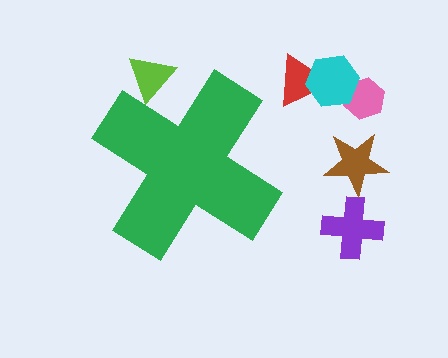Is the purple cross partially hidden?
No, the purple cross is fully visible.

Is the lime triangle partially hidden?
Yes, the lime triangle is partially hidden behind the green cross.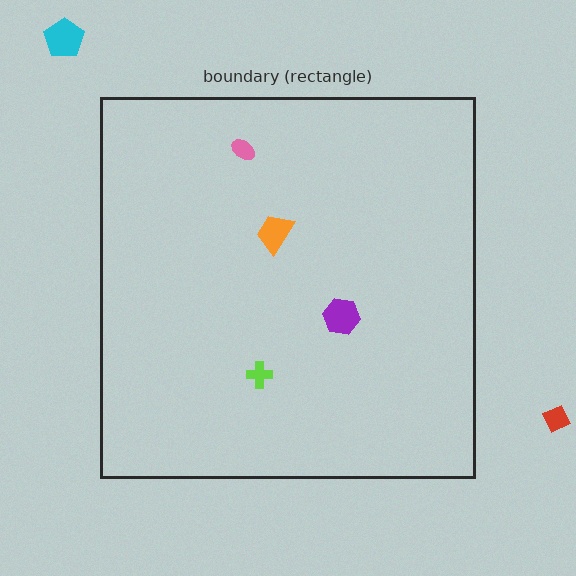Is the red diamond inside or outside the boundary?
Outside.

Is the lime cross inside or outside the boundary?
Inside.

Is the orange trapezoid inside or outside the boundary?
Inside.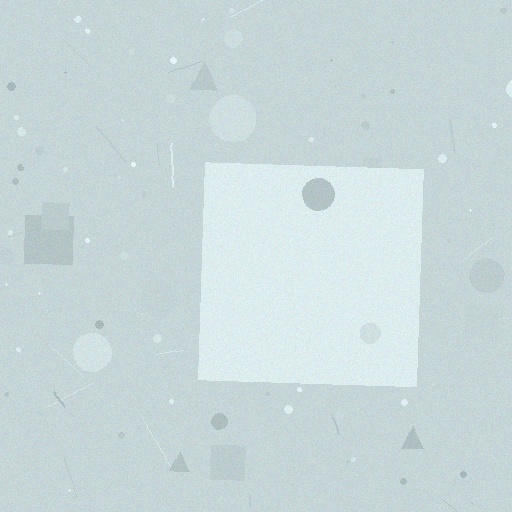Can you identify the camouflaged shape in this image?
The camouflaged shape is a square.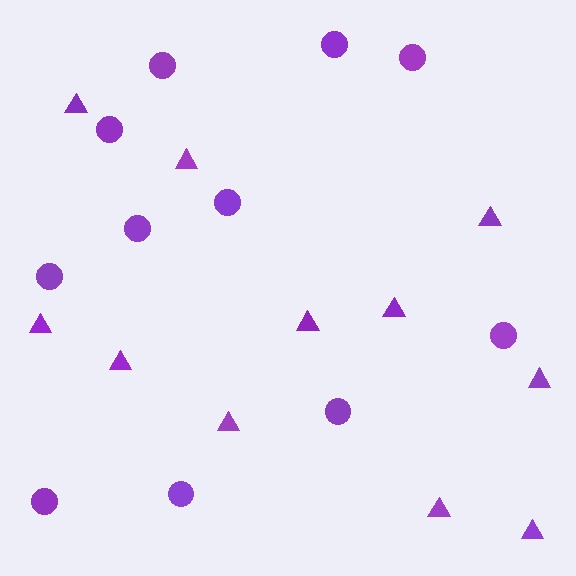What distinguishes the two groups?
There are 2 groups: one group of triangles (11) and one group of circles (11).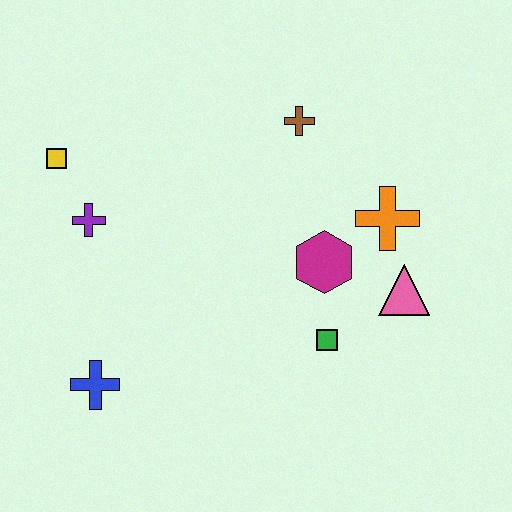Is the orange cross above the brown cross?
No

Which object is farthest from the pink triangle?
The yellow square is farthest from the pink triangle.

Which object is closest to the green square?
The magenta hexagon is closest to the green square.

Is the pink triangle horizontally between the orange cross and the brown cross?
No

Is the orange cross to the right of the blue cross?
Yes